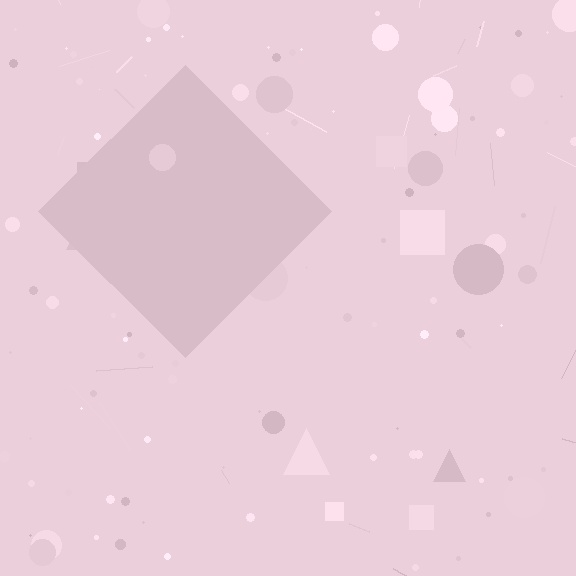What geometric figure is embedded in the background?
A diamond is embedded in the background.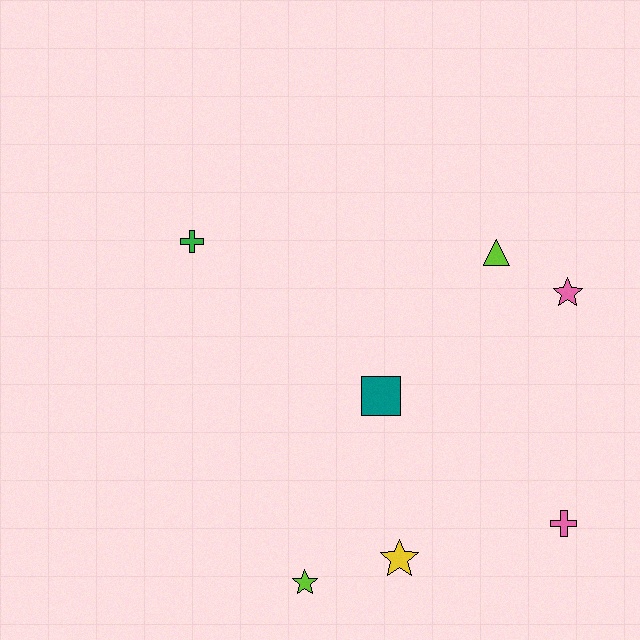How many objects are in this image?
There are 7 objects.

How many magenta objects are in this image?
There are no magenta objects.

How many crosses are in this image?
There are 2 crosses.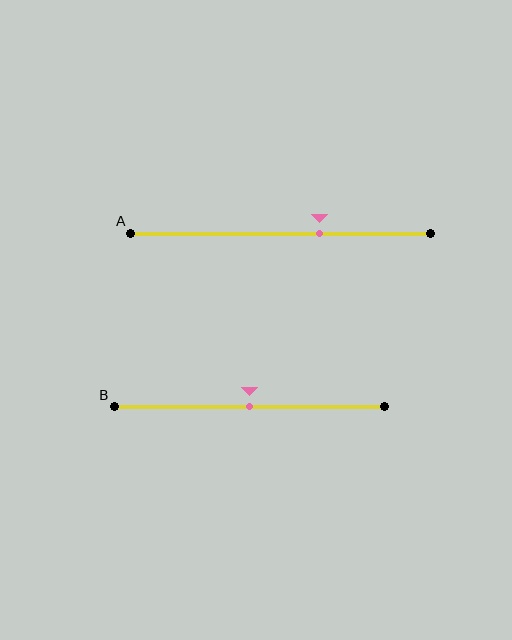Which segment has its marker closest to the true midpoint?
Segment B has its marker closest to the true midpoint.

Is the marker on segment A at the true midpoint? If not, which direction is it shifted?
No, the marker on segment A is shifted to the right by about 13% of the segment length.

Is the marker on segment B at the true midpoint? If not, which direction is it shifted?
Yes, the marker on segment B is at the true midpoint.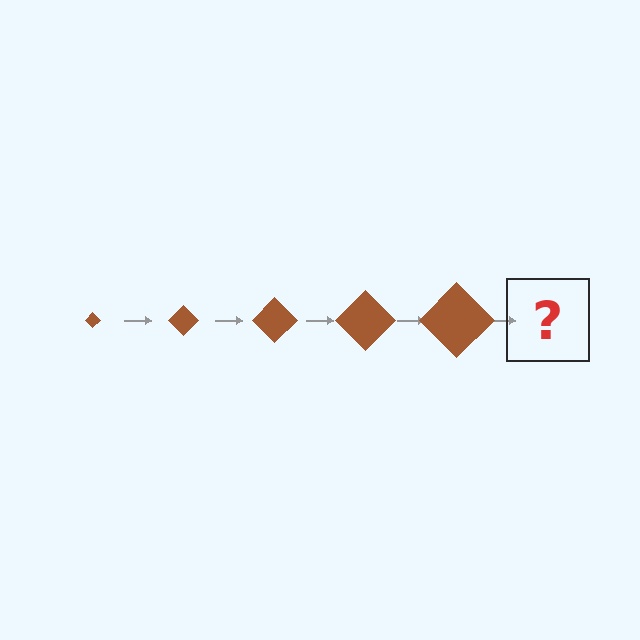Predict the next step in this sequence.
The next step is a brown diamond, larger than the previous one.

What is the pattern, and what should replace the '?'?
The pattern is that the diamond gets progressively larger each step. The '?' should be a brown diamond, larger than the previous one.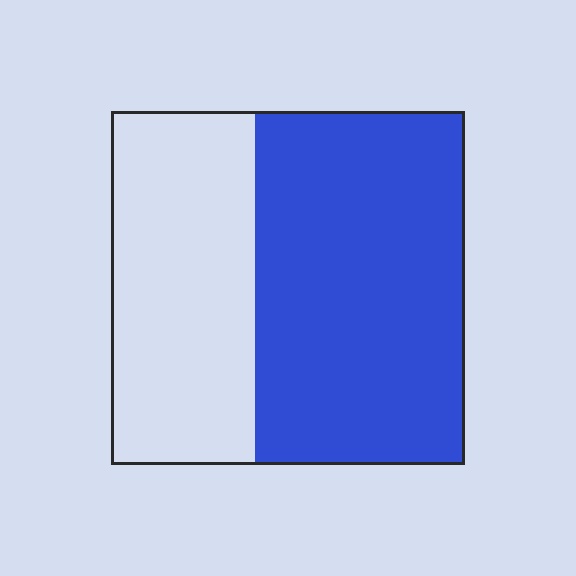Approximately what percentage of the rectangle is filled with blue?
Approximately 60%.